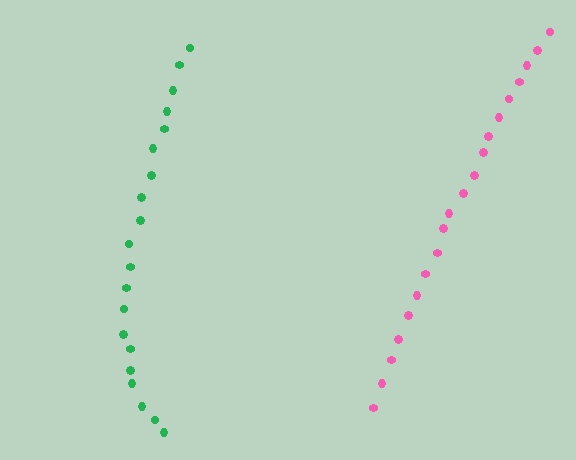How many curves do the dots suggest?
There are 2 distinct paths.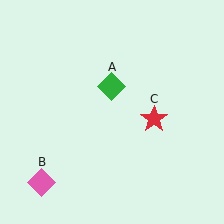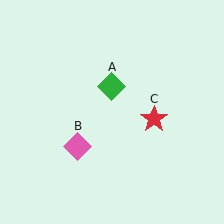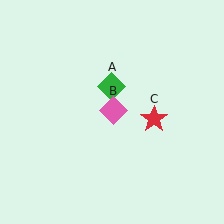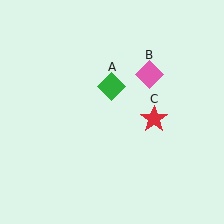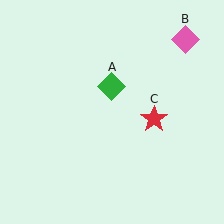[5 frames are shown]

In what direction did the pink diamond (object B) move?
The pink diamond (object B) moved up and to the right.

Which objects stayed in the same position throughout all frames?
Green diamond (object A) and red star (object C) remained stationary.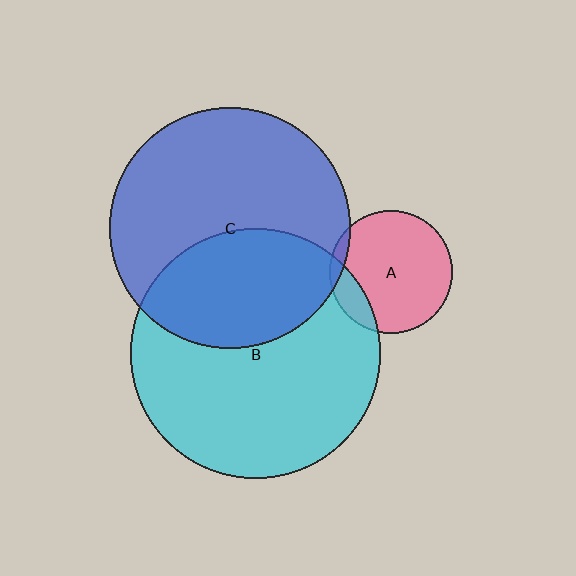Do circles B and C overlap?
Yes.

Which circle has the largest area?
Circle B (cyan).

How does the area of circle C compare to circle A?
Approximately 3.9 times.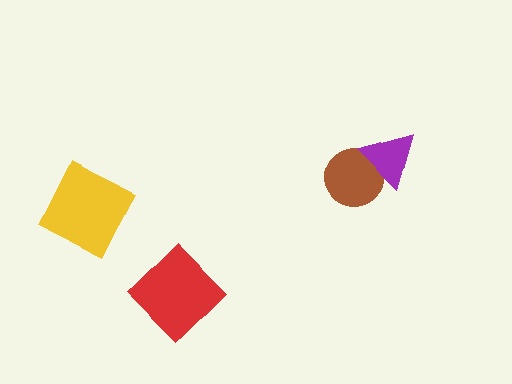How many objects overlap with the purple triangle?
1 object overlaps with the purple triangle.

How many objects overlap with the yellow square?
0 objects overlap with the yellow square.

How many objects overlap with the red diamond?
0 objects overlap with the red diamond.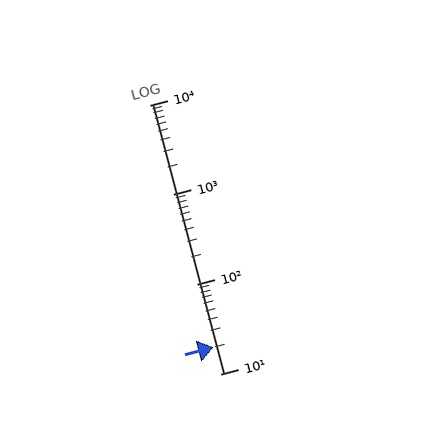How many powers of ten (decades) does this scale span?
The scale spans 3 decades, from 10 to 10000.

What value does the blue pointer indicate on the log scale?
The pointer indicates approximately 20.